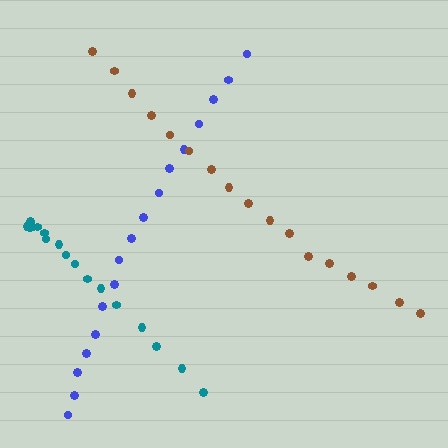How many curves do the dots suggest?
There are 3 distinct paths.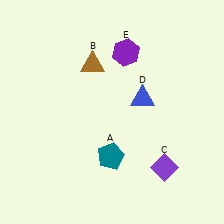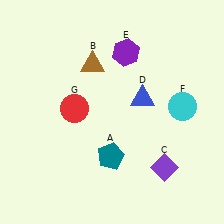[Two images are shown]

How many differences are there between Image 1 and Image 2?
There are 2 differences between the two images.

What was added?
A cyan circle (F), a red circle (G) were added in Image 2.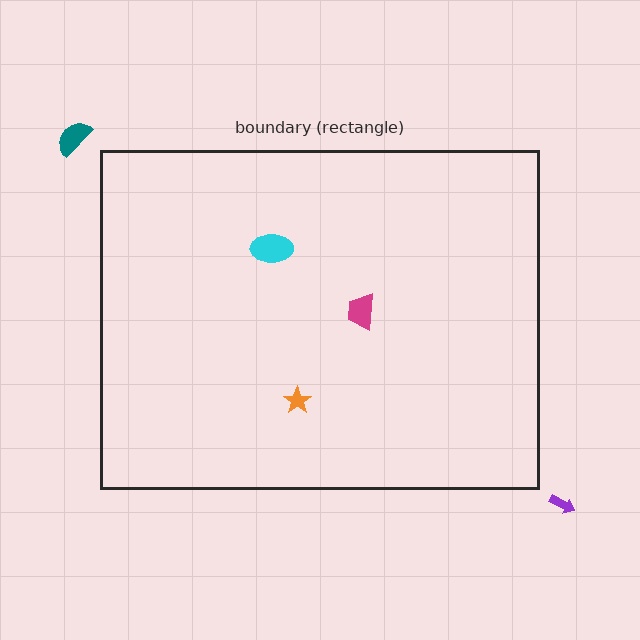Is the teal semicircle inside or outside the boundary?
Outside.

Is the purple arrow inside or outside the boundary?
Outside.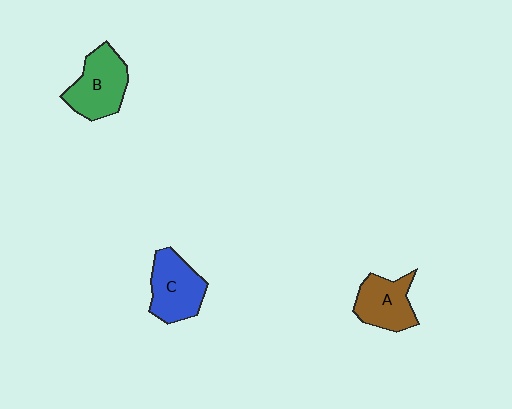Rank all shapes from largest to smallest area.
From largest to smallest: B (green), C (blue), A (brown).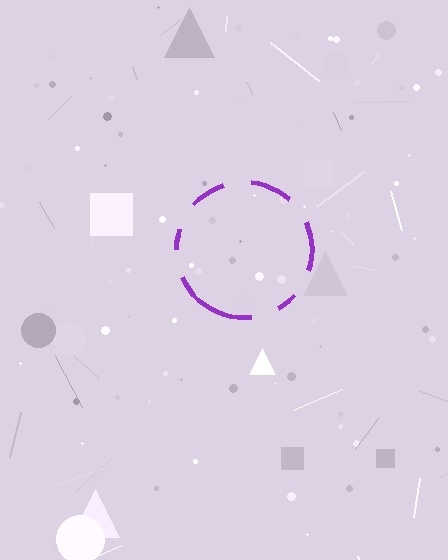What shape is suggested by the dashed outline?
The dashed outline suggests a circle.